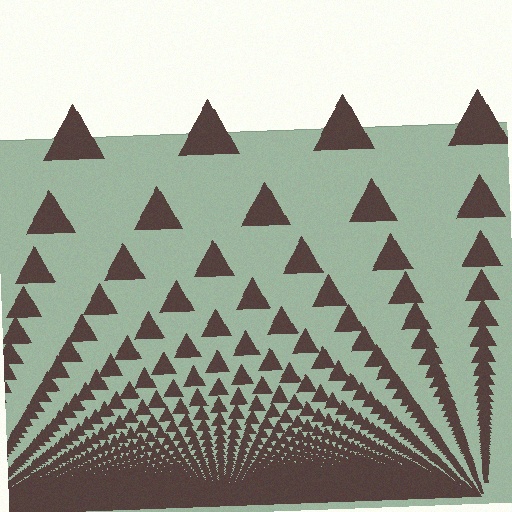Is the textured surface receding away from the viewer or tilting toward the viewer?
The surface appears to tilt toward the viewer. Texture elements get larger and sparser toward the top.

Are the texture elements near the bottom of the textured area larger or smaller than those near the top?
Smaller. The gradient is inverted — elements near the bottom are smaller and denser.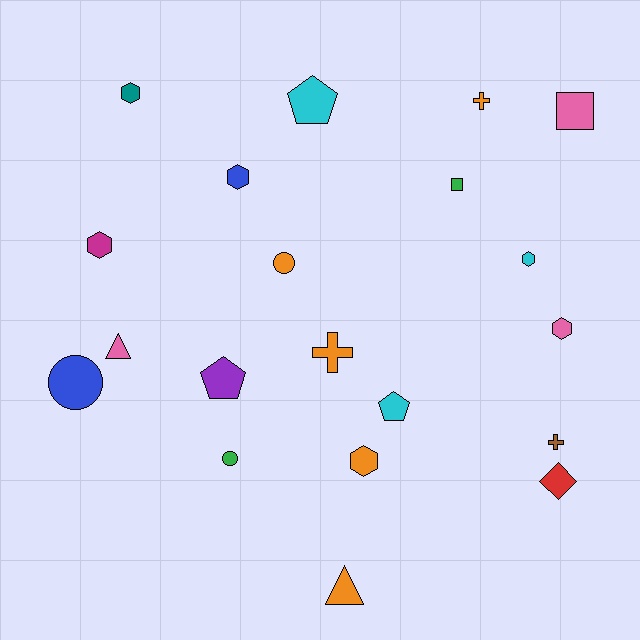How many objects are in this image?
There are 20 objects.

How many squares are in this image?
There are 2 squares.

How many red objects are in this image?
There is 1 red object.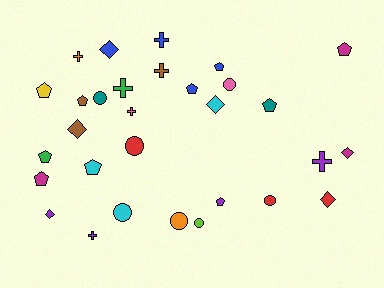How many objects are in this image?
There are 30 objects.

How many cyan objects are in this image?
There are 3 cyan objects.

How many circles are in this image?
There are 7 circles.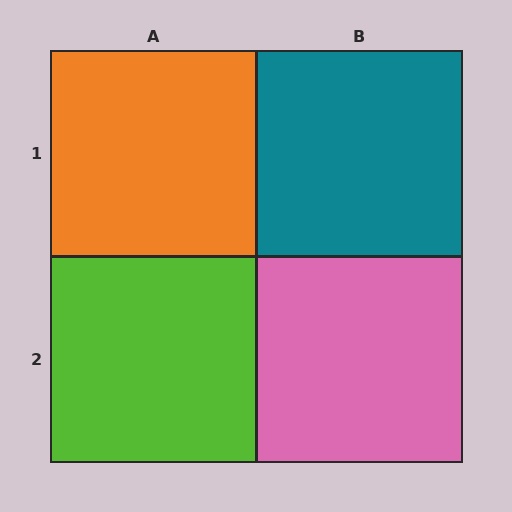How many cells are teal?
1 cell is teal.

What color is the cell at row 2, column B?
Pink.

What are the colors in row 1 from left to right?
Orange, teal.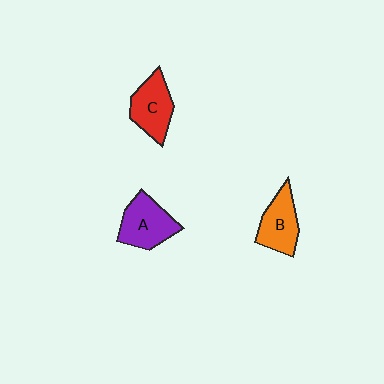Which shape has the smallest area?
Shape B (orange).